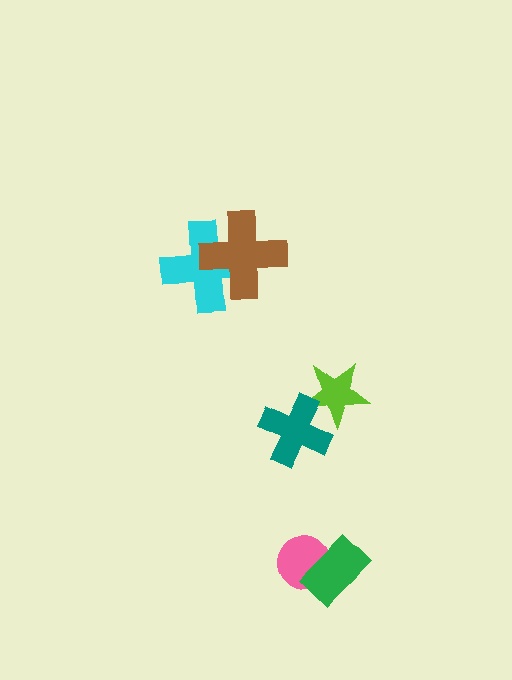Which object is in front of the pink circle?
The green rectangle is in front of the pink circle.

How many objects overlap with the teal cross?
1 object overlaps with the teal cross.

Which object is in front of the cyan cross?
The brown cross is in front of the cyan cross.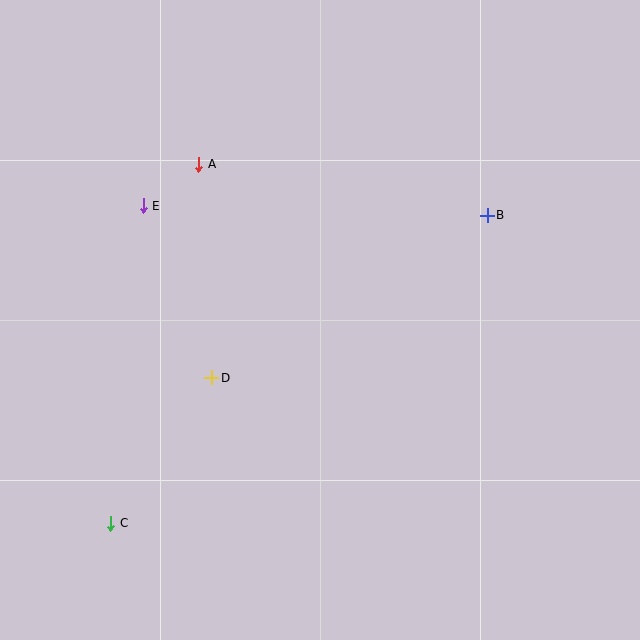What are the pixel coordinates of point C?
Point C is at (111, 523).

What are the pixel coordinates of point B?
Point B is at (487, 215).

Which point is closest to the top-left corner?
Point E is closest to the top-left corner.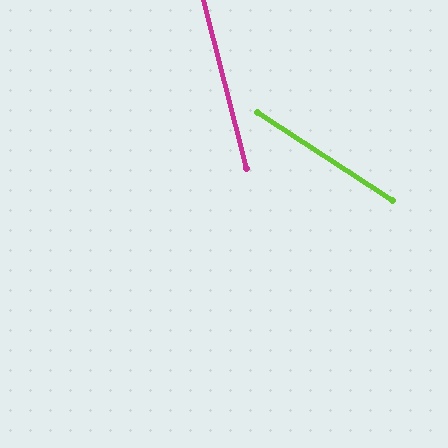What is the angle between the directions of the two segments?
Approximately 43 degrees.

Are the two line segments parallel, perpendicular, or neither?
Neither parallel nor perpendicular — they differ by about 43°.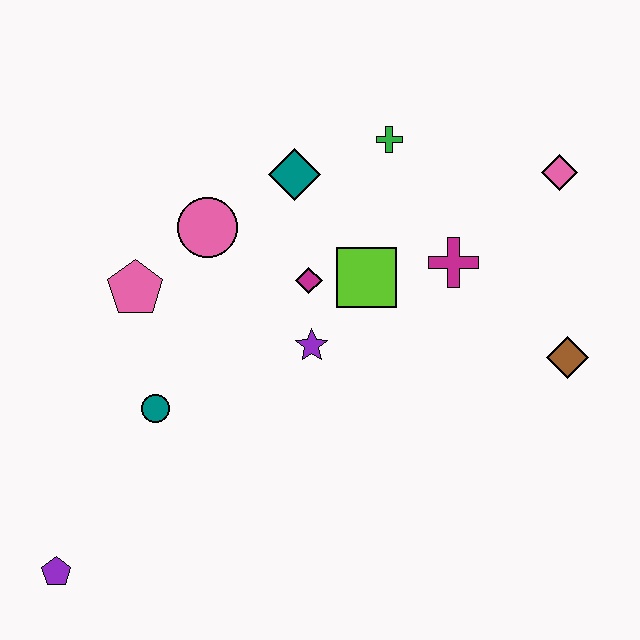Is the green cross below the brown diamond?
No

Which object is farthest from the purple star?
The purple pentagon is farthest from the purple star.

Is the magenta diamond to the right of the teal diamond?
Yes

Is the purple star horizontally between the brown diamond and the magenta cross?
No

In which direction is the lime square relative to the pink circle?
The lime square is to the right of the pink circle.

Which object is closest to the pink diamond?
The magenta cross is closest to the pink diamond.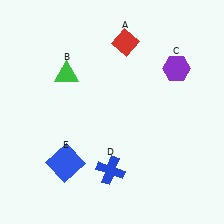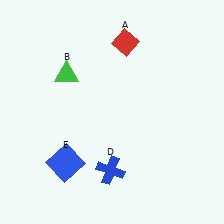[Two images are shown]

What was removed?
The purple hexagon (C) was removed in Image 2.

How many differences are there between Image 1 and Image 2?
There is 1 difference between the two images.